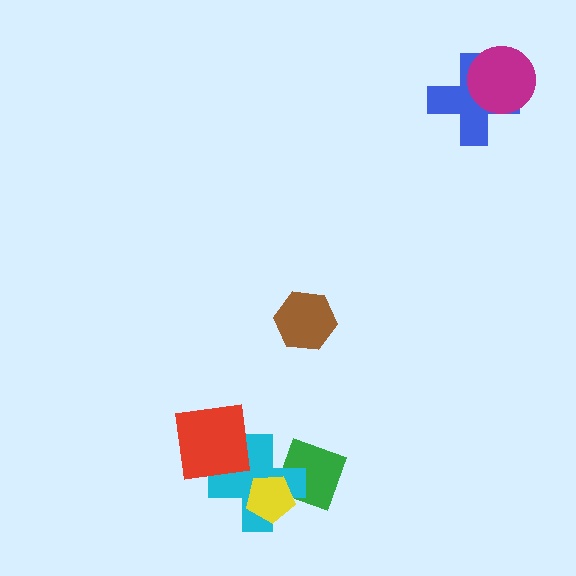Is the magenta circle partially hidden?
No, no other shape covers it.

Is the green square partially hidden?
Yes, it is partially covered by another shape.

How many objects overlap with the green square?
2 objects overlap with the green square.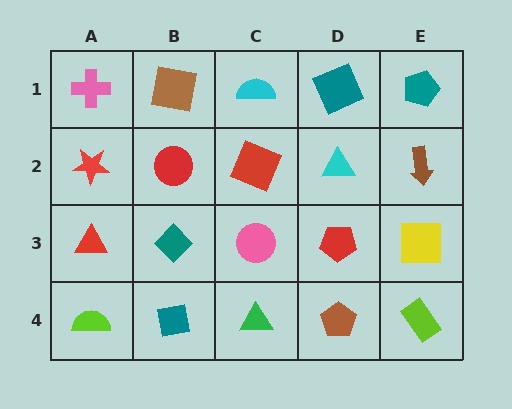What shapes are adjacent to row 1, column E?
A brown arrow (row 2, column E), a teal square (row 1, column D).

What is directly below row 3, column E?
A lime rectangle.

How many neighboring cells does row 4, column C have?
3.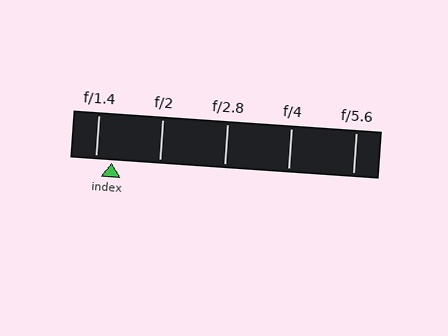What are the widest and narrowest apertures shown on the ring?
The widest aperture shown is f/1.4 and the narrowest is f/5.6.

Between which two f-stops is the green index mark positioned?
The index mark is between f/1.4 and f/2.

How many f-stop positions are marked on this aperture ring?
There are 5 f-stop positions marked.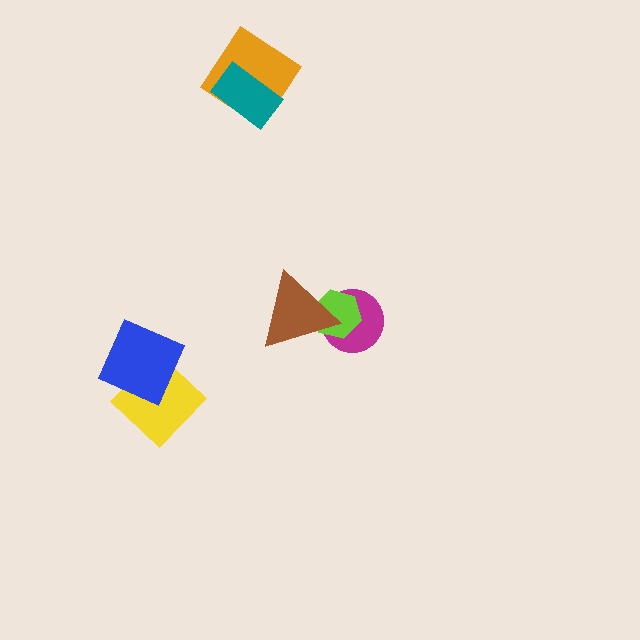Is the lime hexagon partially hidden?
Yes, it is partially covered by another shape.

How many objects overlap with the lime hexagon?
2 objects overlap with the lime hexagon.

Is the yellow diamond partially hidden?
Yes, it is partially covered by another shape.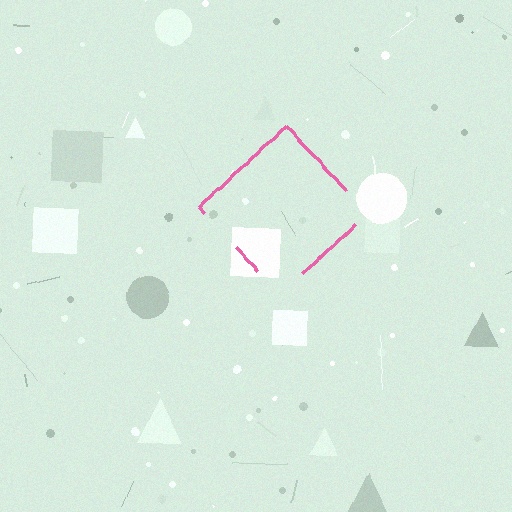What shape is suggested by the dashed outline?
The dashed outline suggests a diamond.